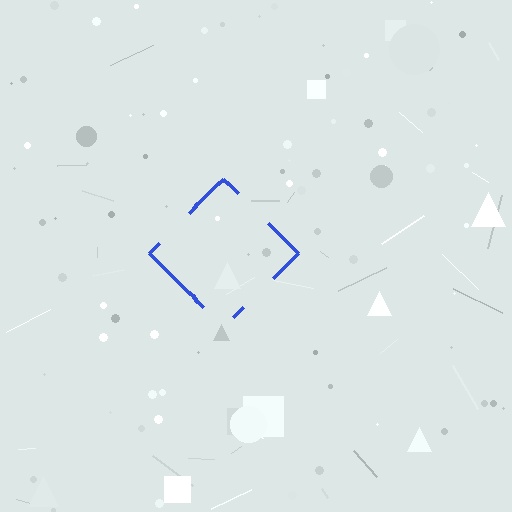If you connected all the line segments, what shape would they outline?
They would outline a diamond.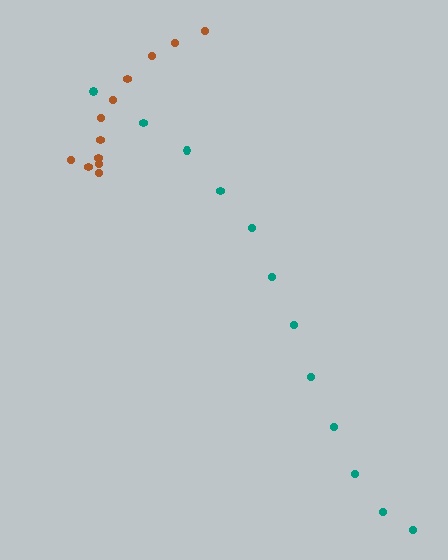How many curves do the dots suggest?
There are 2 distinct paths.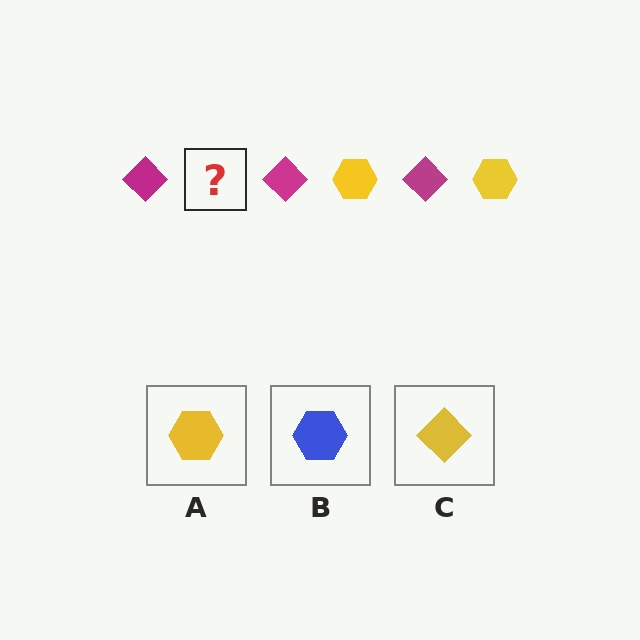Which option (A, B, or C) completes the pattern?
A.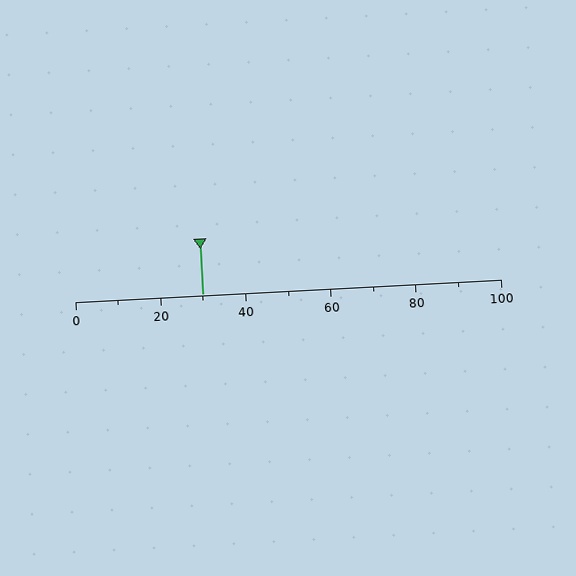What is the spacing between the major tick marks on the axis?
The major ticks are spaced 20 apart.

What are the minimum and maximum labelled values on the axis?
The axis runs from 0 to 100.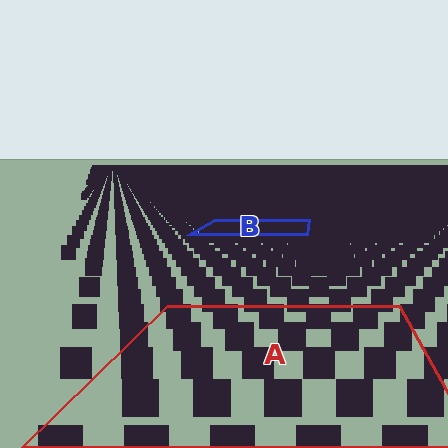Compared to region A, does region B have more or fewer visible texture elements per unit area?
Region B has more texture elements per unit area — they are packed more densely because it is farther away.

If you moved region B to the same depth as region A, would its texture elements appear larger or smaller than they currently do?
They would appear larger. At a closer depth, the same texture elements are projected at a bigger on-screen size.